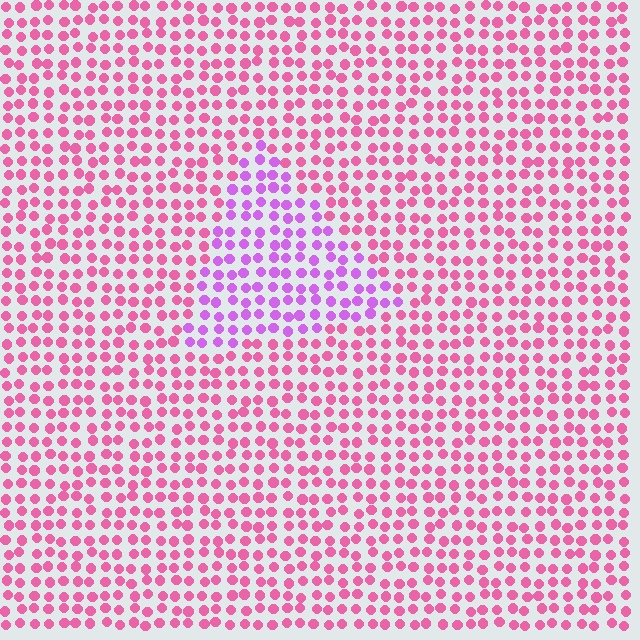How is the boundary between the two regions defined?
The boundary is defined purely by a slight shift in hue (about 41 degrees). Spacing, size, and orientation are identical on both sides.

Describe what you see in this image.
The image is filled with small pink elements in a uniform arrangement. A triangle-shaped region is visible where the elements are tinted to a slightly different hue, forming a subtle color boundary.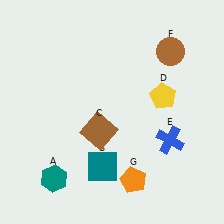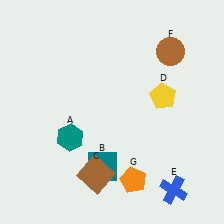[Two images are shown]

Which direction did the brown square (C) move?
The brown square (C) moved down.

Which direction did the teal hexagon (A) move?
The teal hexagon (A) moved up.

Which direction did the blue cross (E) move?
The blue cross (E) moved down.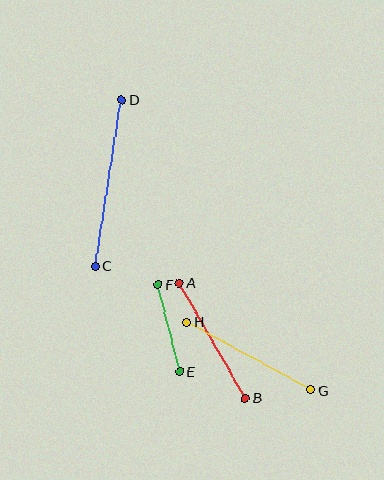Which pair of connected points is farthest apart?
Points C and D are farthest apart.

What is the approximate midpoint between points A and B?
The midpoint is at approximately (212, 341) pixels.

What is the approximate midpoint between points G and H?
The midpoint is at approximately (249, 356) pixels.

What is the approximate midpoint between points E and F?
The midpoint is at approximately (169, 328) pixels.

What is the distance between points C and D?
The distance is approximately 168 pixels.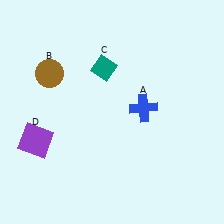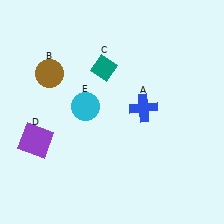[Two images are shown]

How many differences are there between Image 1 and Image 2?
There is 1 difference between the two images.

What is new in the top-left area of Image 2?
A cyan circle (E) was added in the top-left area of Image 2.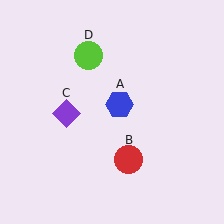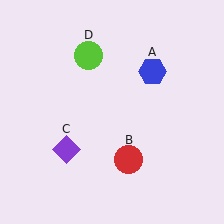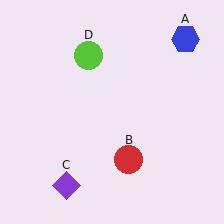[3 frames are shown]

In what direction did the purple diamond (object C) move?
The purple diamond (object C) moved down.